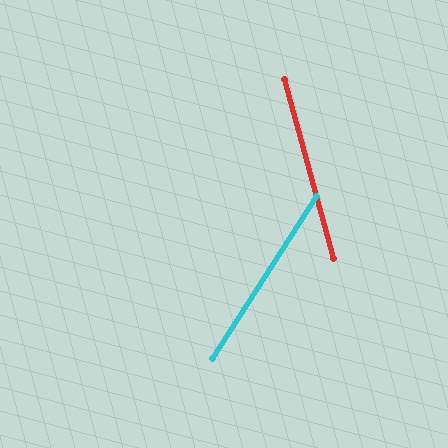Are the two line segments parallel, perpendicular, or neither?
Neither parallel nor perpendicular — they differ by about 48°.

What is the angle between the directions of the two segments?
Approximately 48 degrees.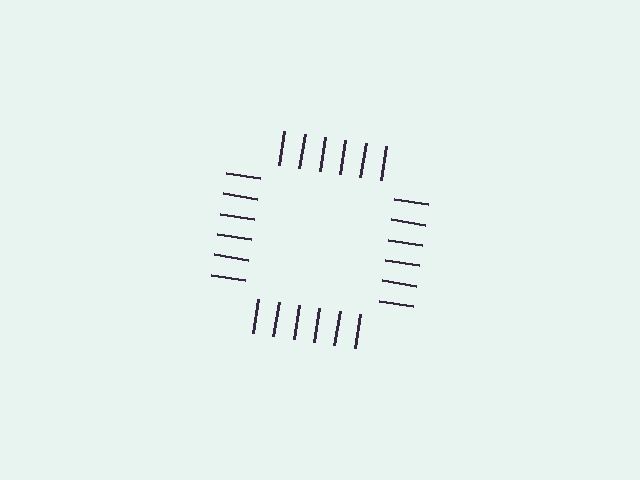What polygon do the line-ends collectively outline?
An illusory square — the line segments terminate on its edges but no continuous stroke is drawn.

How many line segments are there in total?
24 — 6 along each of the 4 edges.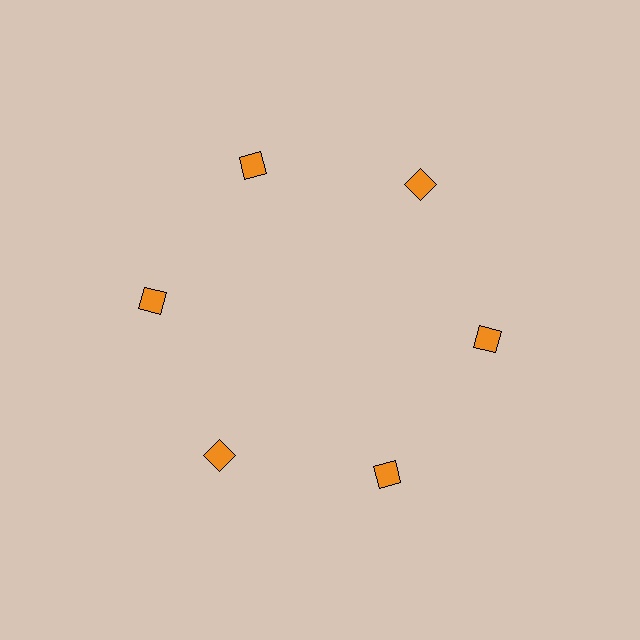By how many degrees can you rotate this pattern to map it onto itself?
The pattern maps onto itself every 60 degrees of rotation.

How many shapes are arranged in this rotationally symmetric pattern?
There are 6 shapes, arranged in 6 groups of 1.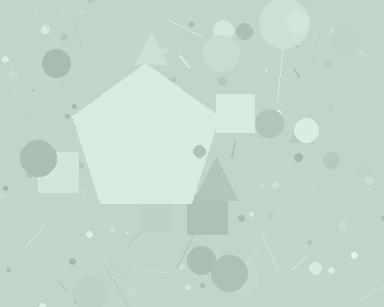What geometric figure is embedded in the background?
A pentagon is embedded in the background.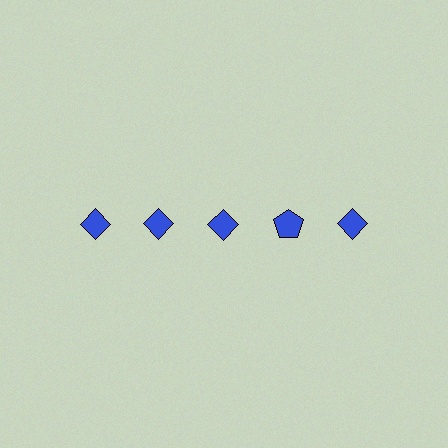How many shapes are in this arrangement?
There are 5 shapes arranged in a grid pattern.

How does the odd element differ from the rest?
It has a different shape: pentagon instead of diamond.